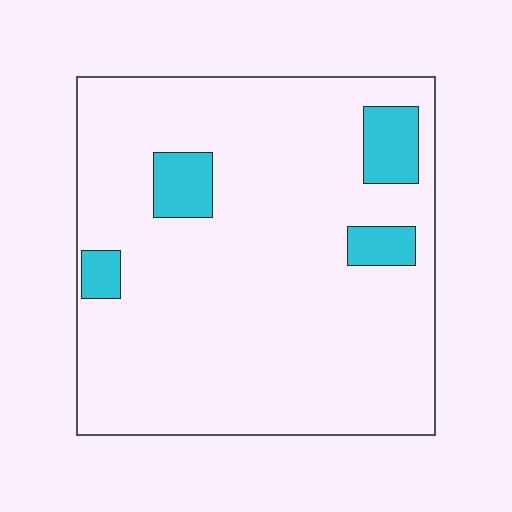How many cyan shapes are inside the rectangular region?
4.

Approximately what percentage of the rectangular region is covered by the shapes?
Approximately 10%.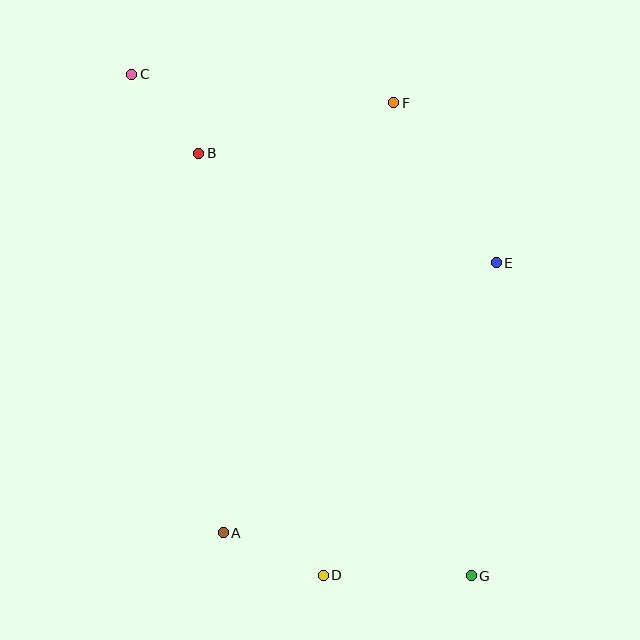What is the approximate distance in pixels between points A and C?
The distance between A and C is approximately 468 pixels.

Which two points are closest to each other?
Points B and C are closest to each other.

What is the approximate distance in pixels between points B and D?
The distance between B and D is approximately 440 pixels.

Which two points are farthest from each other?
Points C and G are farthest from each other.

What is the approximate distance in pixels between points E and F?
The distance between E and F is approximately 190 pixels.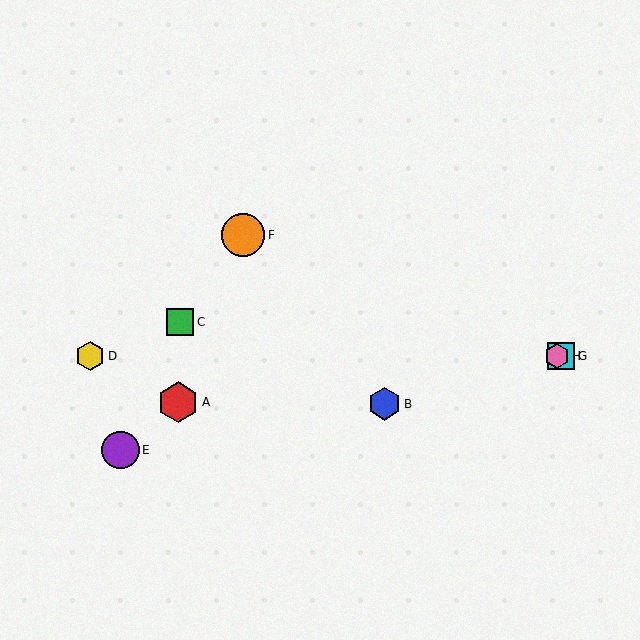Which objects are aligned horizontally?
Objects D, G, H are aligned horizontally.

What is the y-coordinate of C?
Object C is at y≈322.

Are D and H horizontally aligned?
Yes, both are at y≈356.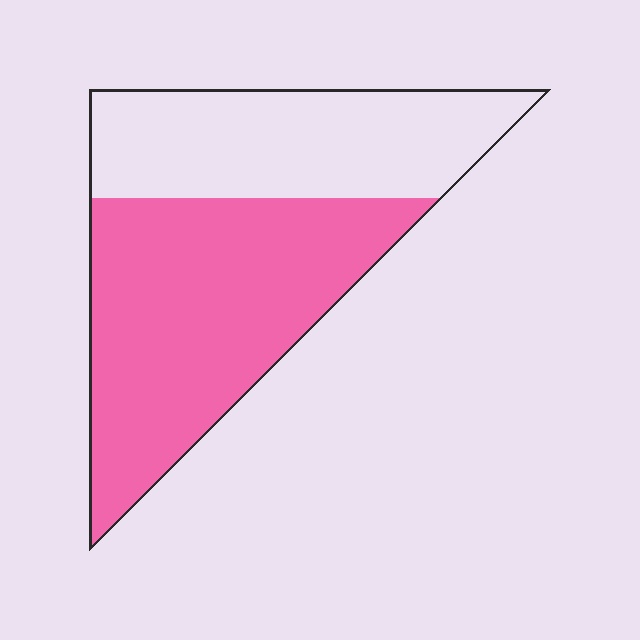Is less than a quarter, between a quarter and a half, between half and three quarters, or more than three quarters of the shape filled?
Between half and three quarters.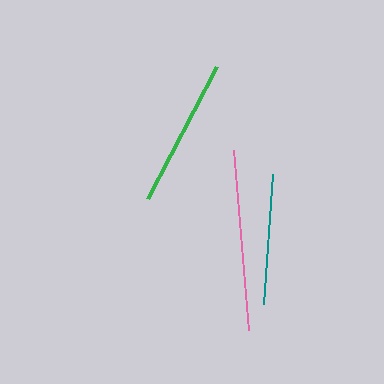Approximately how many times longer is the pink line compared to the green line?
The pink line is approximately 1.2 times the length of the green line.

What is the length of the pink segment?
The pink segment is approximately 181 pixels long.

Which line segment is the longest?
The pink line is the longest at approximately 181 pixels.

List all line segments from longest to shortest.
From longest to shortest: pink, green, teal.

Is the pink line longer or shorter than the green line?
The pink line is longer than the green line.